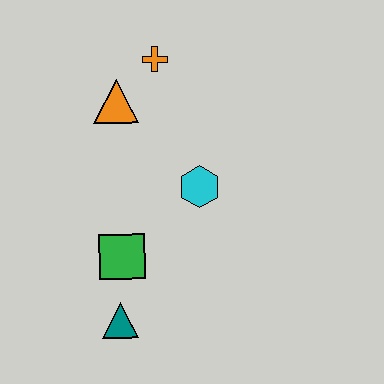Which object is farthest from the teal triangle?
The orange cross is farthest from the teal triangle.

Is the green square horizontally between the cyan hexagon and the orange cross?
No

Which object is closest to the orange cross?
The orange triangle is closest to the orange cross.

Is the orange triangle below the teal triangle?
No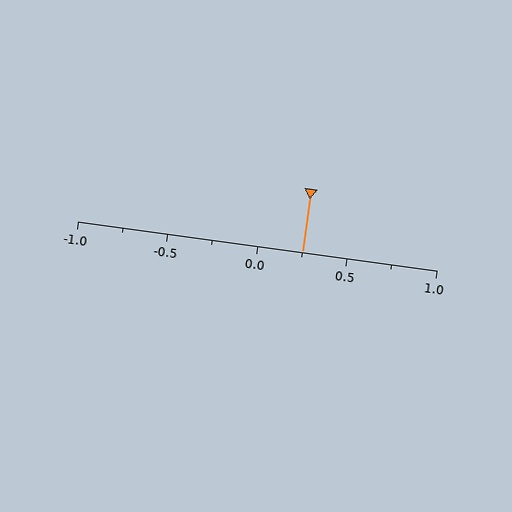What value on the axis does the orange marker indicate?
The marker indicates approximately 0.25.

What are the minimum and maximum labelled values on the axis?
The axis runs from -1.0 to 1.0.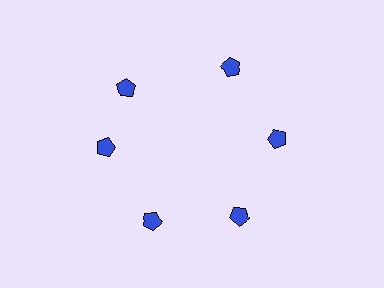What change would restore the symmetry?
The symmetry would be restored by rotating it back into even spacing with its neighbors so that all 6 pentagons sit at equal angles and equal distance from the center.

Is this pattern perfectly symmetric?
No. The 6 blue pentagons are arranged in a ring, but one element near the 11 o'clock position is rotated out of alignment along the ring, breaking the 6-fold rotational symmetry.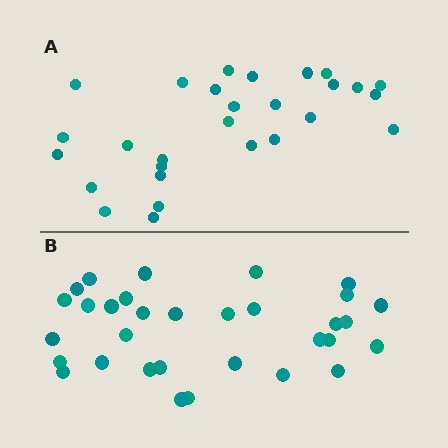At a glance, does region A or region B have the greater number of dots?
Region B (the bottom region) has more dots.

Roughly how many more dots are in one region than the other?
Region B has about 4 more dots than region A.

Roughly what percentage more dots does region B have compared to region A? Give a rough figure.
About 15% more.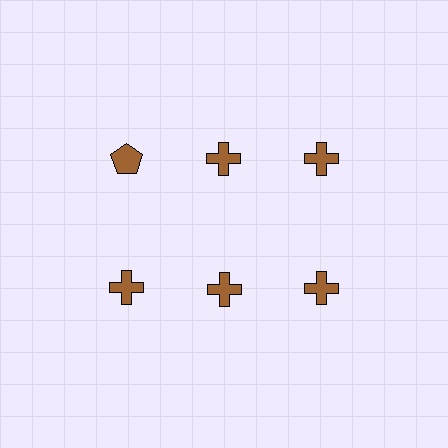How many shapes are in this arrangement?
There are 6 shapes arranged in a grid pattern.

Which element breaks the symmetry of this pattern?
The brown pentagon in the top row, leftmost column breaks the symmetry. All other shapes are brown crosses.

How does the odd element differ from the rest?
It has a different shape: pentagon instead of cross.